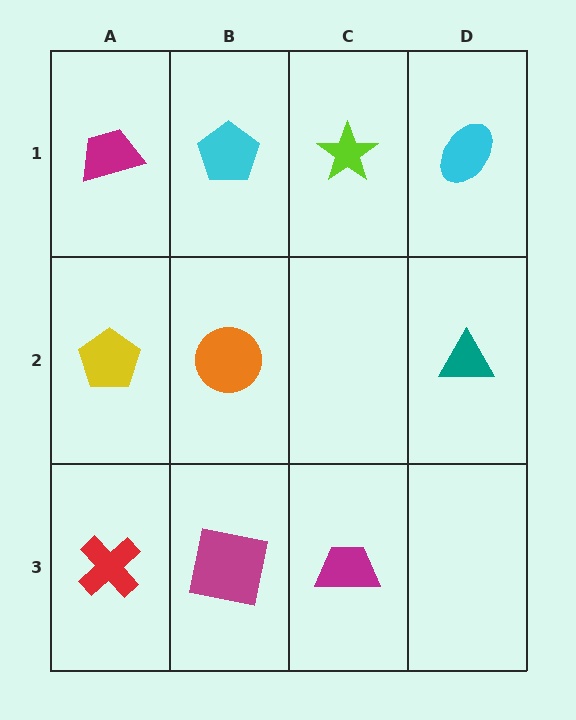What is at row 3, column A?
A red cross.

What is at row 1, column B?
A cyan pentagon.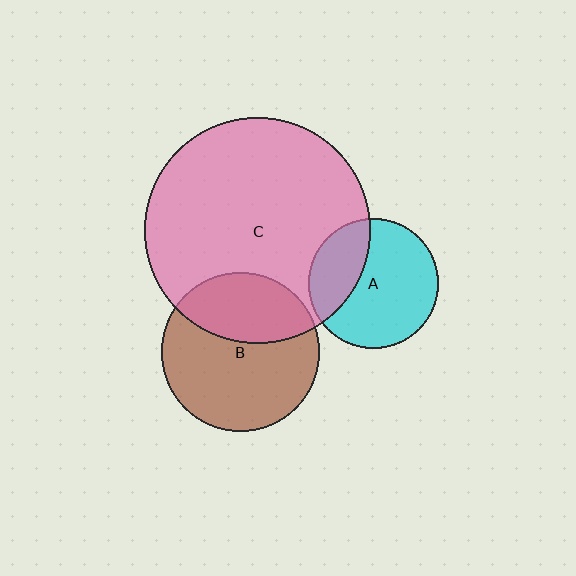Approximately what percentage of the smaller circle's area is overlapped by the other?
Approximately 35%.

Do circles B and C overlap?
Yes.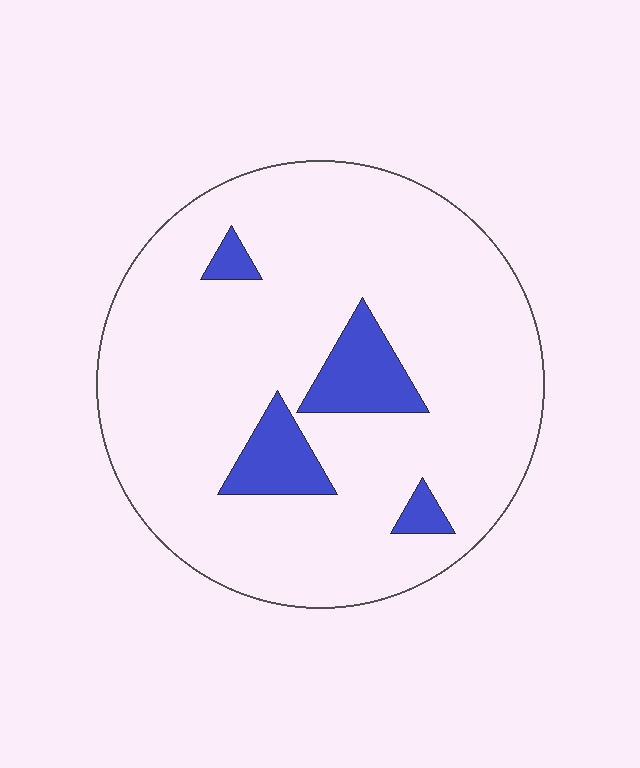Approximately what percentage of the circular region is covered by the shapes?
Approximately 10%.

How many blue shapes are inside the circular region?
4.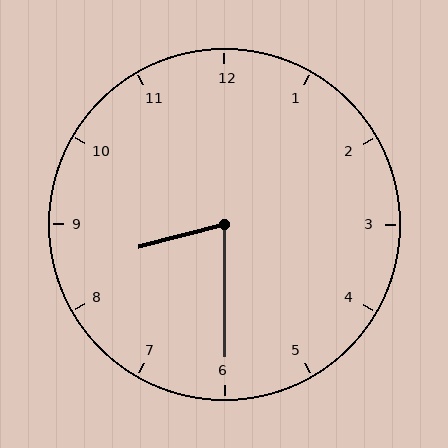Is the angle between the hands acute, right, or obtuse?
It is acute.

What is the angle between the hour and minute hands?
Approximately 75 degrees.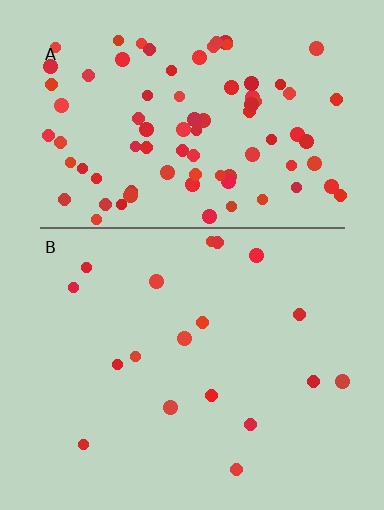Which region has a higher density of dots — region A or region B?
A (the top).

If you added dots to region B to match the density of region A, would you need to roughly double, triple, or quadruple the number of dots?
Approximately quadruple.